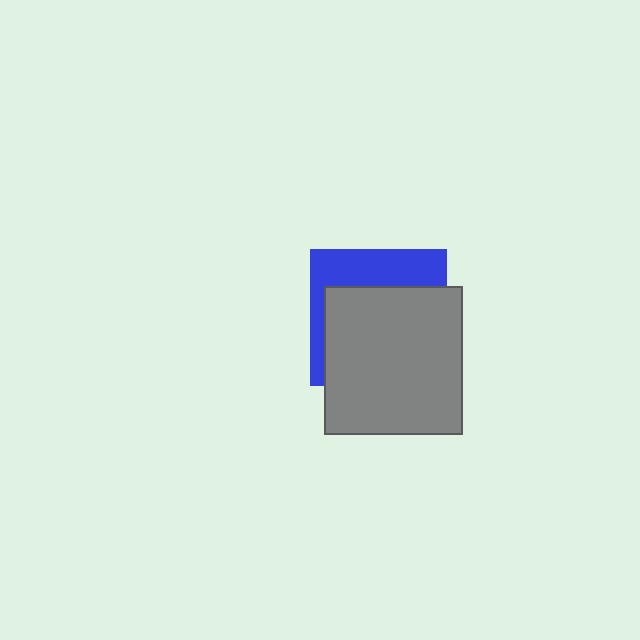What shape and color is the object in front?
The object in front is a gray rectangle.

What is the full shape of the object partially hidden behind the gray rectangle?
The partially hidden object is a blue square.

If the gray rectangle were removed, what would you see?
You would see the complete blue square.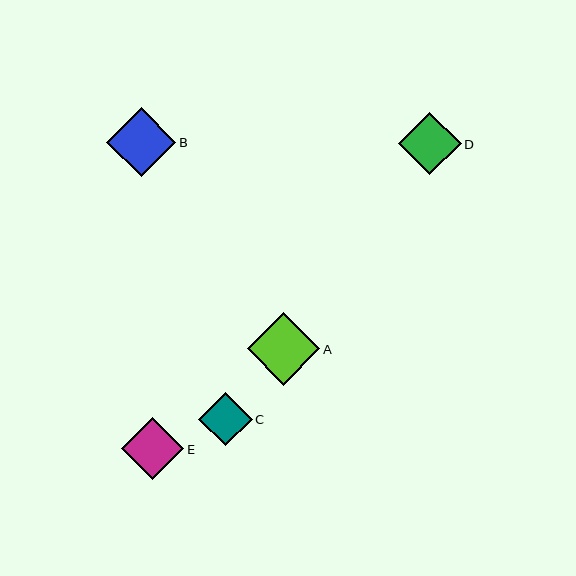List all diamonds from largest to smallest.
From largest to smallest: A, B, E, D, C.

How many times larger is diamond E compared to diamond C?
Diamond E is approximately 1.2 times the size of diamond C.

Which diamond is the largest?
Diamond A is the largest with a size of approximately 73 pixels.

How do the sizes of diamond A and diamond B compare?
Diamond A and diamond B are approximately the same size.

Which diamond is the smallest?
Diamond C is the smallest with a size of approximately 53 pixels.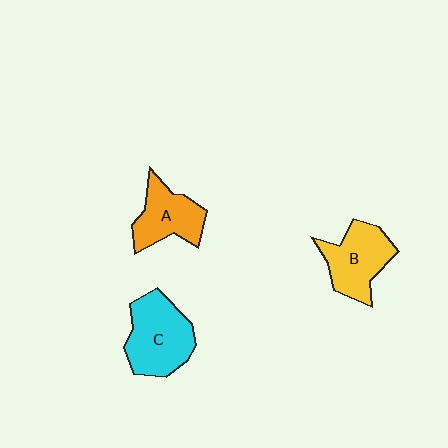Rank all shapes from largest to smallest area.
From largest to smallest: C (cyan), B (yellow), A (orange).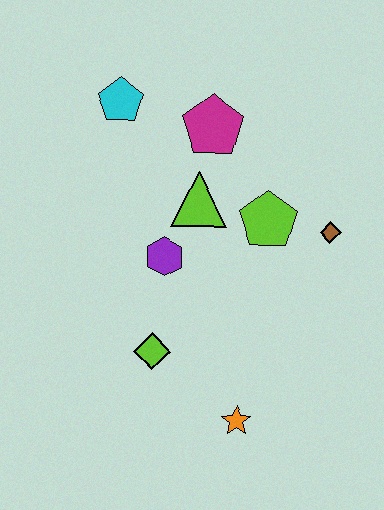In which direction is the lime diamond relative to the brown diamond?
The lime diamond is to the left of the brown diamond.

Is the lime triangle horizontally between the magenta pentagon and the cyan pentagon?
Yes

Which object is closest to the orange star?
The lime diamond is closest to the orange star.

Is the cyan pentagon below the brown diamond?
No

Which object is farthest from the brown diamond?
The cyan pentagon is farthest from the brown diamond.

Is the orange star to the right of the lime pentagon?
No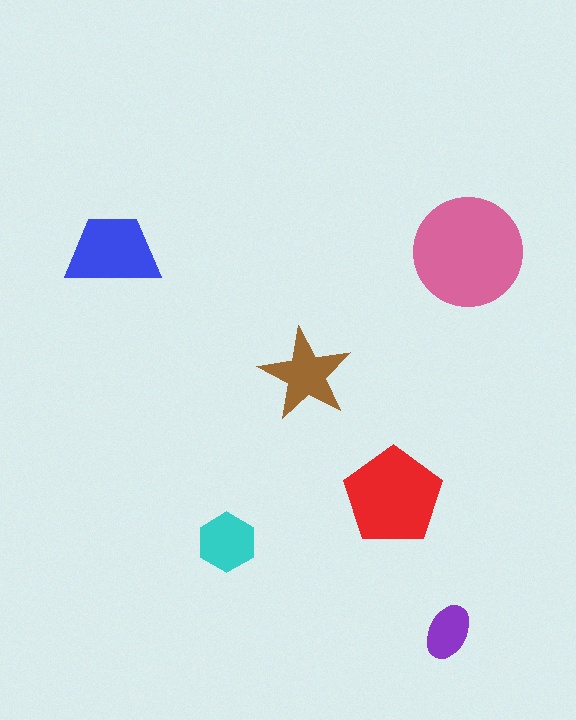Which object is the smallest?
The purple ellipse.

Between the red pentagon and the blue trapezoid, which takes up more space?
The red pentagon.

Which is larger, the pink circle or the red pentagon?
The pink circle.